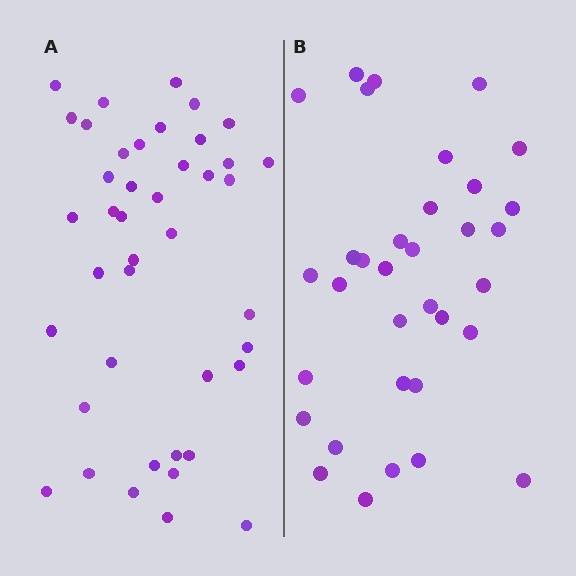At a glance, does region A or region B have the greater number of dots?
Region A (the left region) has more dots.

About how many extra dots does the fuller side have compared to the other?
Region A has roughly 8 or so more dots than region B.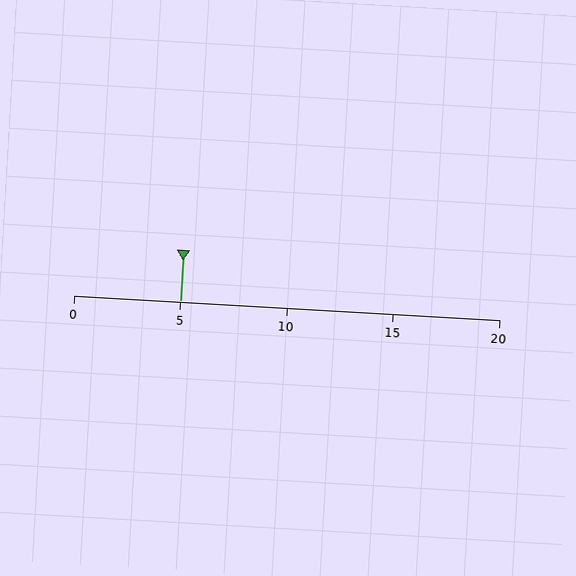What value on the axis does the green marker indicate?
The marker indicates approximately 5.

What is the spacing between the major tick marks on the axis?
The major ticks are spaced 5 apart.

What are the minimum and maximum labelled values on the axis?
The axis runs from 0 to 20.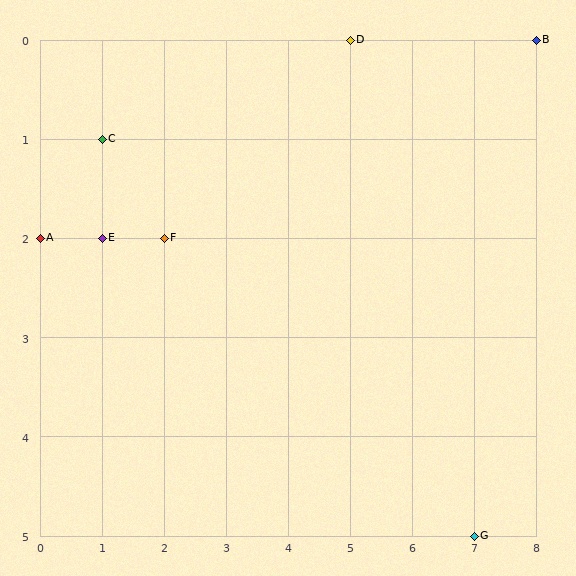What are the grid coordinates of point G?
Point G is at grid coordinates (7, 5).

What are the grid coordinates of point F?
Point F is at grid coordinates (2, 2).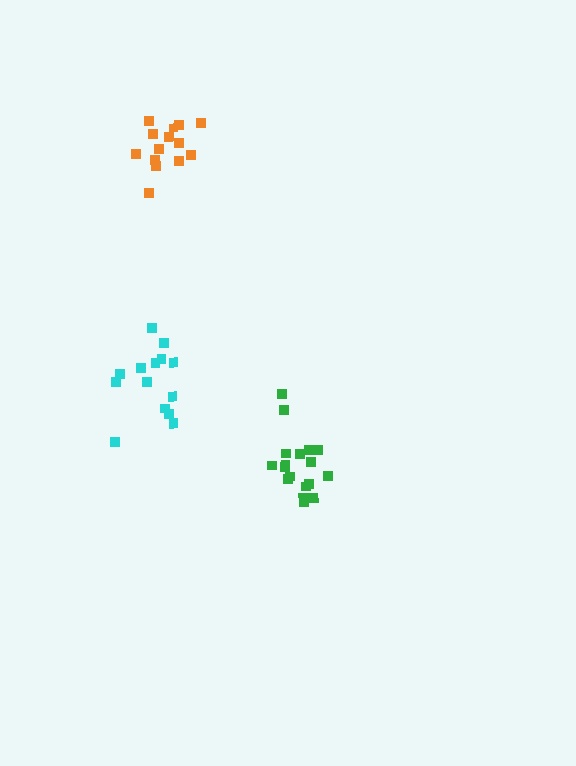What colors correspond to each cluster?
The clusters are colored: orange, green, cyan.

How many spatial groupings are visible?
There are 3 spatial groupings.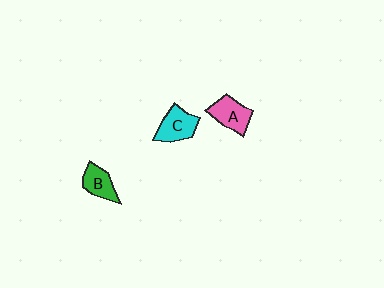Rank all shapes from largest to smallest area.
From largest to smallest: C (cyan), A (pink), B (green).